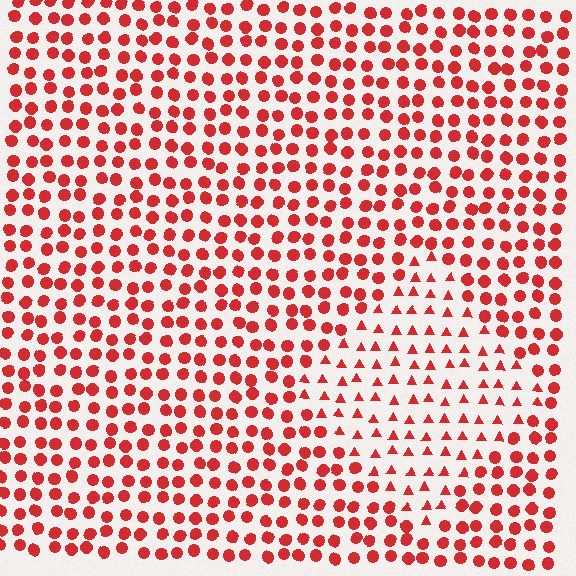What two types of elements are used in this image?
The image uses triangles inside the diamond region and circles outside it.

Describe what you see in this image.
The image is filled with small red elements arranged in a uniform grid. A diamond-shaped region contains triangles, while the surrounding area contains circles. The boundary is defined purely by the change in element shape.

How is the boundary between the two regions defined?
The boundary is defined by a change in element shape: triangles inside vs. circles outside. All elements share the same color and spacing.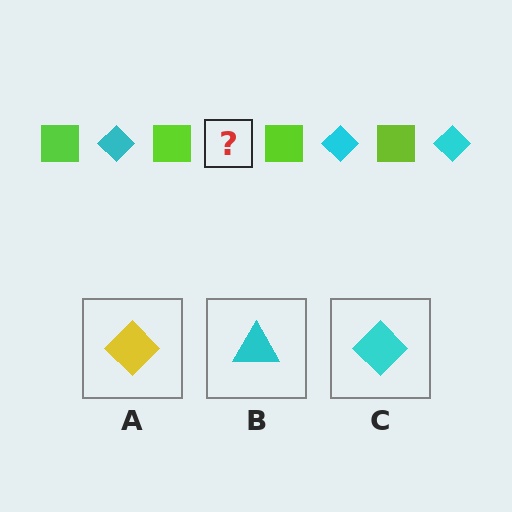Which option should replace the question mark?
Option C.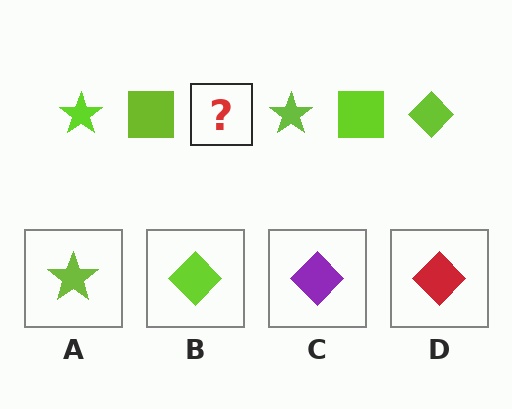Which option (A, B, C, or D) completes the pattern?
B.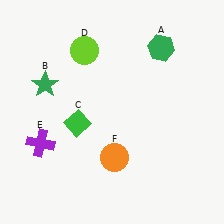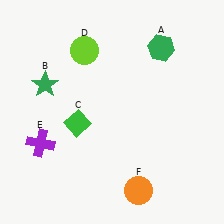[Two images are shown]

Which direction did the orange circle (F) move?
The orange circle (F) moved down.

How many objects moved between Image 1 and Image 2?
1 object moved between the two images.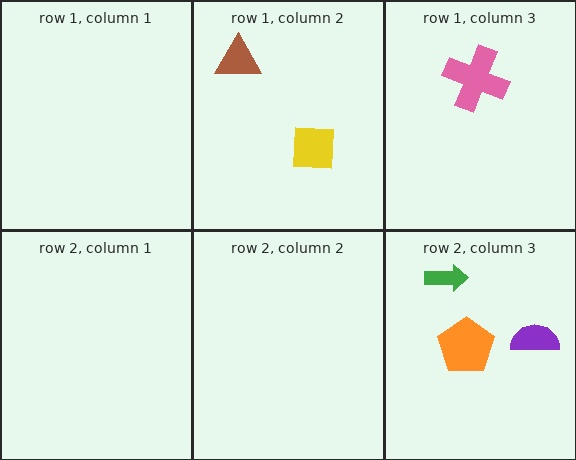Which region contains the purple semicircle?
The row 2, column 3 region.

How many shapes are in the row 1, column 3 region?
1.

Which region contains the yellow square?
The row 1, column 2 region.